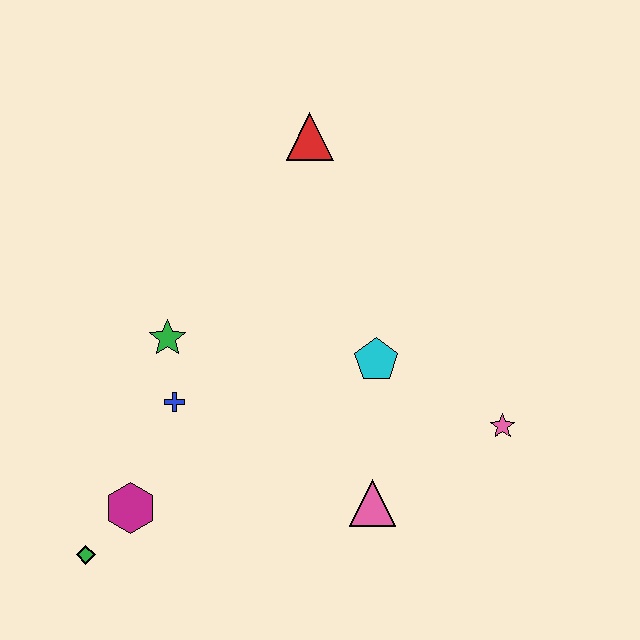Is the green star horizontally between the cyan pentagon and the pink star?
No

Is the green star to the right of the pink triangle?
No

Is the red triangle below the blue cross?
No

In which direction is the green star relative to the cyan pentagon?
The green star is to the left of the cyan pentagon.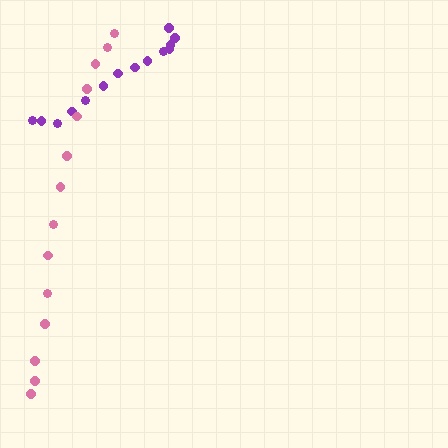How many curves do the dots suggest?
There are 2 distinct paths.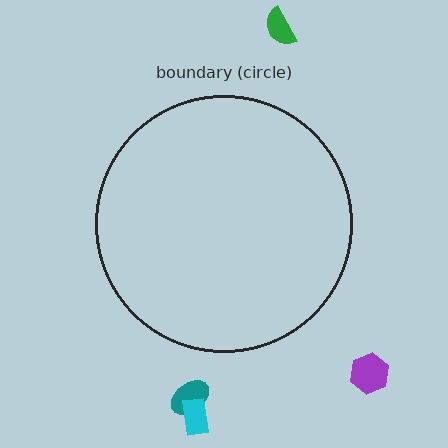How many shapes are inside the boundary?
0 inside, 4 outside.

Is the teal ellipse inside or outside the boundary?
Outside.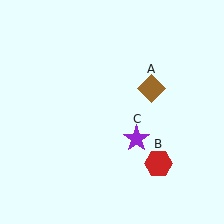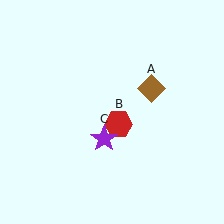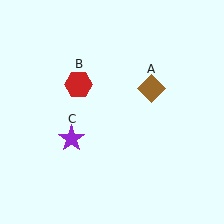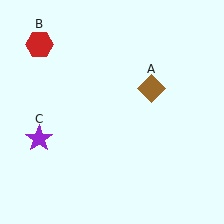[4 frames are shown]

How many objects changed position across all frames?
2 objects changed position: red hexagon (object B), purple star (object C).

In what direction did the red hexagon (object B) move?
The red hexagon (object B) moved up and to the left.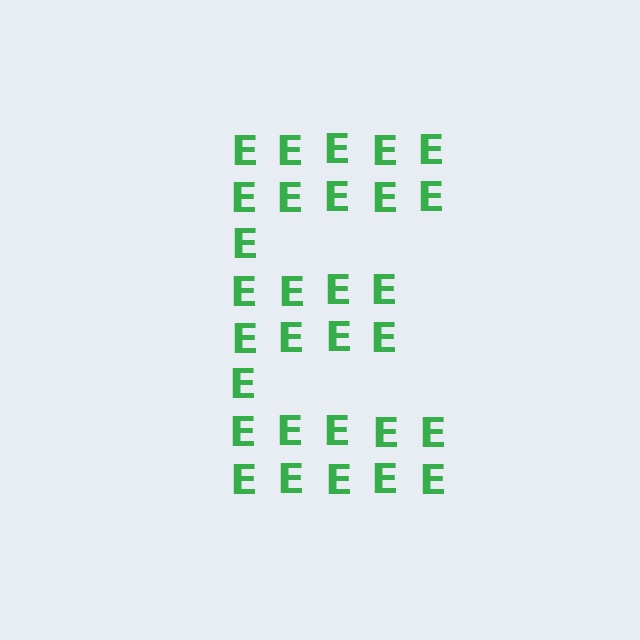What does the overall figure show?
The overall figure shows the letter E.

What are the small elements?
The small elements are letter E's.